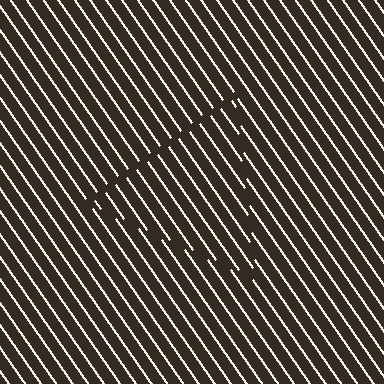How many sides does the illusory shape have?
3 sides — the line-ends trace a triangle.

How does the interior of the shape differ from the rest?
The interior of the shape contains the same grating, shifted by half a period — the contour is defined by the phase discontinuity where line-ends from the inner and outer gratings abut.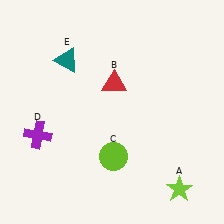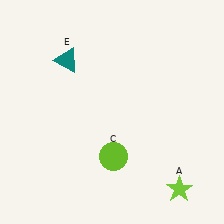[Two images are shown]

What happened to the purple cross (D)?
The purple cross (D) was removed in Image 2. It was in the bottom-left area of Image 1.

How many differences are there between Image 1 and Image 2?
There are 2 differences between the two images.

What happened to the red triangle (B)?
The red triangle (B) was removed in Image 2. It was in the top-right area of Image 1.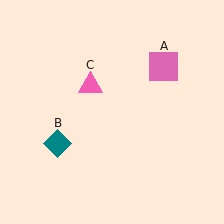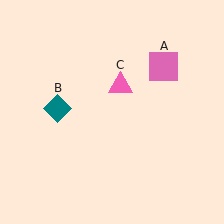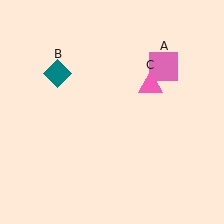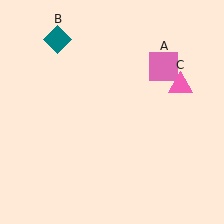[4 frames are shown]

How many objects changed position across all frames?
2 objects changed position: teal diamond (object B), pink triangle (object C).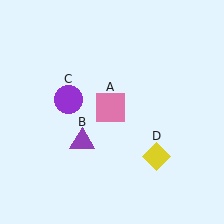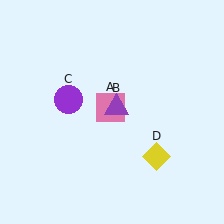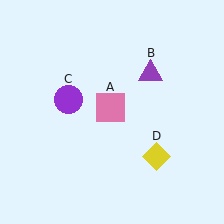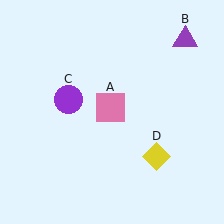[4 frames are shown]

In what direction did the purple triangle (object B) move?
The purple triangle (object B) moved up and to the right.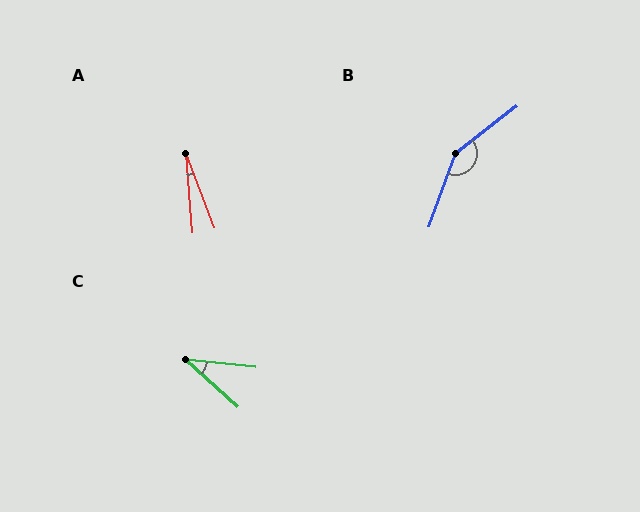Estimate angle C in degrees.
Approximately 36 degrees.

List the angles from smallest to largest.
A (16°), C (36°), B (148°).